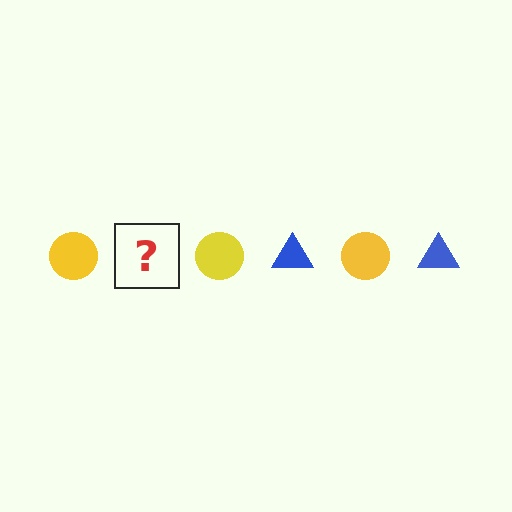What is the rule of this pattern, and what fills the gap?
The rule is that the pattern alternates between yellow circle and blue triangle. The gap should be filled with a blue triangle.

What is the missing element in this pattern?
The missing element is a blue triangle.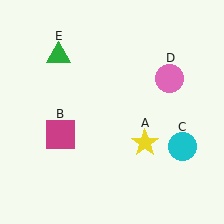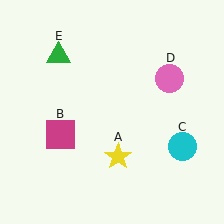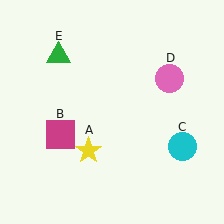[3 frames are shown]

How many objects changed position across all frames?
1 object changed position: yellow star (object A).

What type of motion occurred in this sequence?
The yellow star (object A) rotated clockwise around the center of the scene.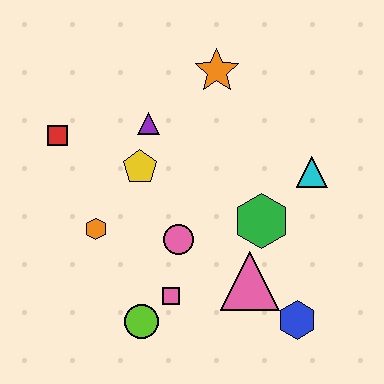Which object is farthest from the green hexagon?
The red square is farthest from the green hexagon.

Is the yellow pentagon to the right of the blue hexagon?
No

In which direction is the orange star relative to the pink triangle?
The orange star is above the pink triangle.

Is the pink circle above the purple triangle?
No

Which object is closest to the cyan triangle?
The green hexagon is closest to the cyan triangle.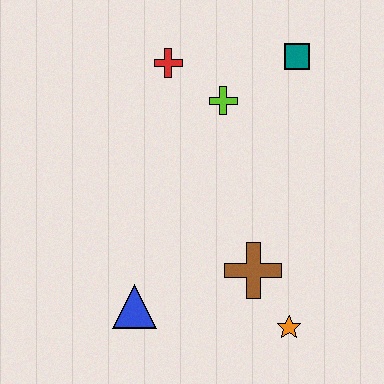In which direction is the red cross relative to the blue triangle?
The red cross is above the blue triangle.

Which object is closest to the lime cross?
The red cross is closest to the lime cross.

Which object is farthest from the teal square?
The blue triangle is farthest from the teal square.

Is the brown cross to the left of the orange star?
Yes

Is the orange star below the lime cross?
Yes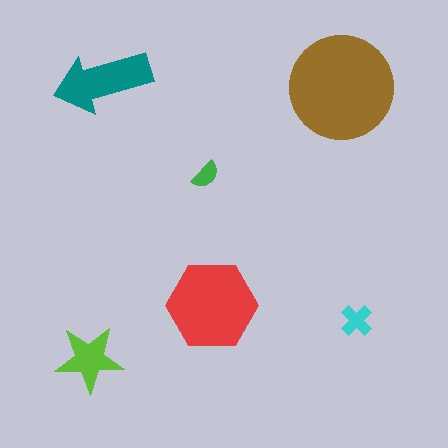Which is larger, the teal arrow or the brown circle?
The brown circle.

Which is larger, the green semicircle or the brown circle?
The brown circle.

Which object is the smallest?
The green semicircle.